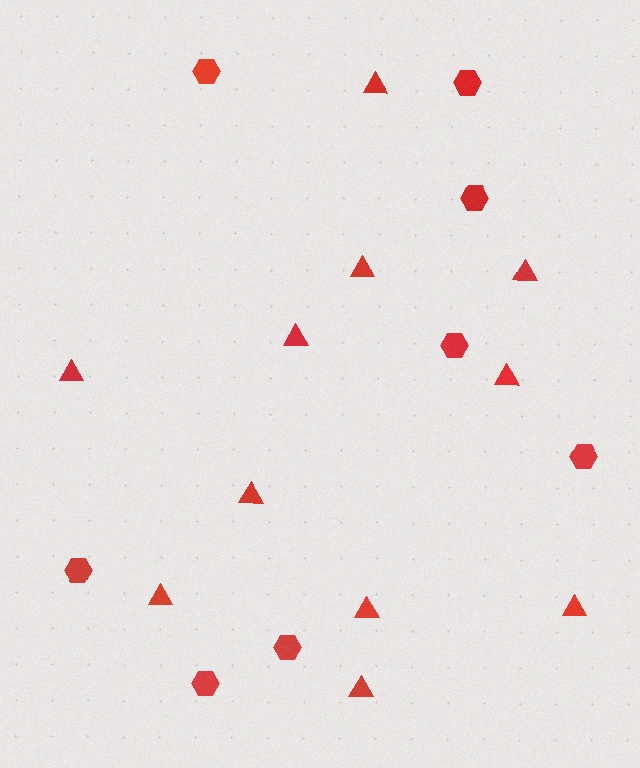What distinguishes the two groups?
There are 2 groups: one group of triangles (11) and one group of hexagons (8).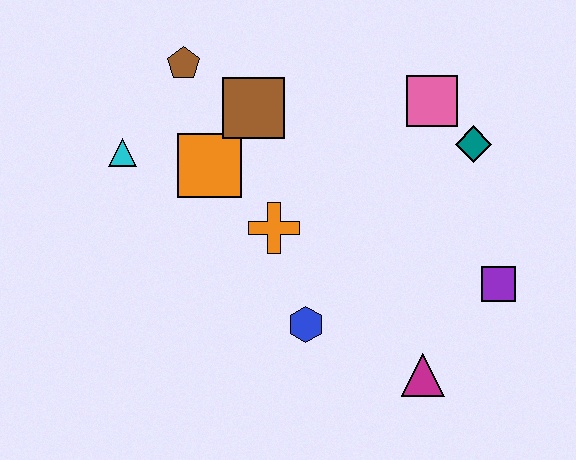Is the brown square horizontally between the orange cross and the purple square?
No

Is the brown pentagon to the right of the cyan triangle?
Yes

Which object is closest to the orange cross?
The orange square is closest to the orange cross.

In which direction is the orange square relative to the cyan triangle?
The orange square is to the right of the cyan triangle.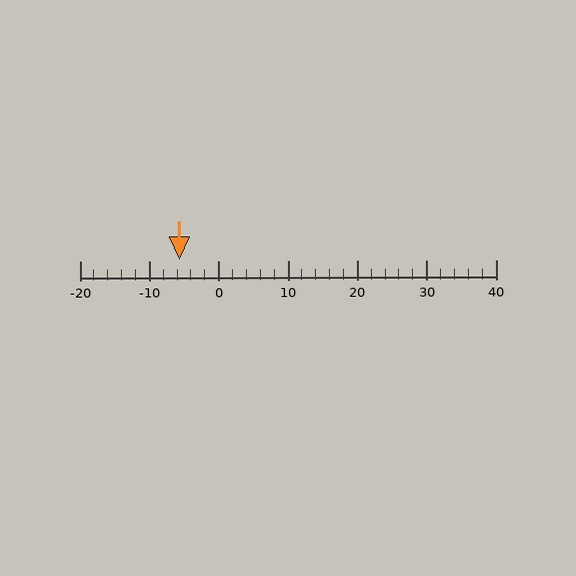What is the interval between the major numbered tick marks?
The major tick marks are spaced 10 units apart.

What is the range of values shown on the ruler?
The ruler shows values from -20 to 40.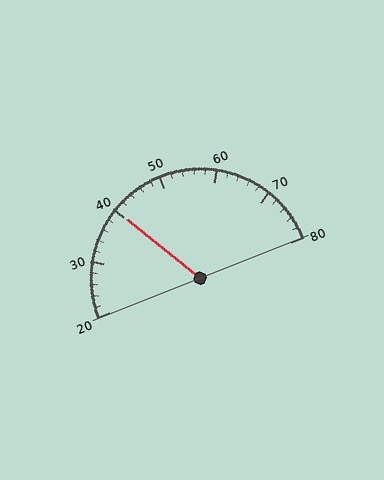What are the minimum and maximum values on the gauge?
The gauge ranges from 20 to 80.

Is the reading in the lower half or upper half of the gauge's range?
The reading is in the lower half of the range (20 to 80).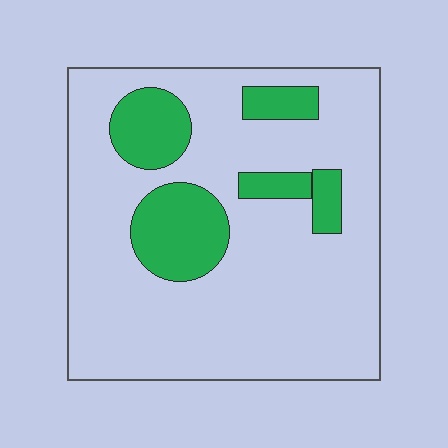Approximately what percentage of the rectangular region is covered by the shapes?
Approximately 20%.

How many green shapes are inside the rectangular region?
5.